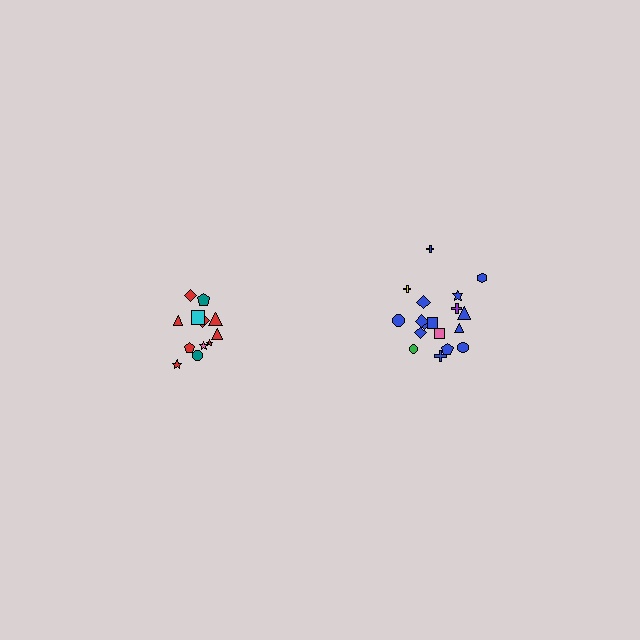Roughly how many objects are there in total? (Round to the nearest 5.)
Roughly 30 objects in total.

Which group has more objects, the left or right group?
The right group.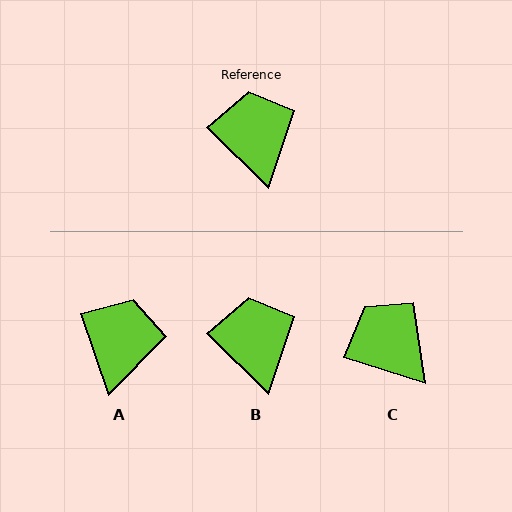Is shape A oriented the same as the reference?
No, it is off by about 26 degrees.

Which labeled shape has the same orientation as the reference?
B.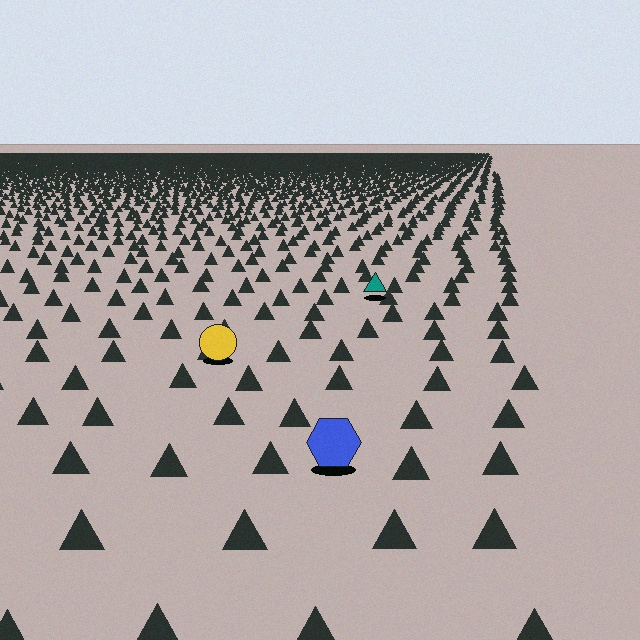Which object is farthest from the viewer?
The teal triangle is farthest from the viewer. It appears smaller and the ground texture around it is denser.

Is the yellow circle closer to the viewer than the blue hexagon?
No. The blue hexagon is closer — you can tell from the texture gradient: the ground texture is coarser near it.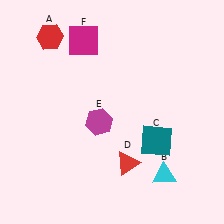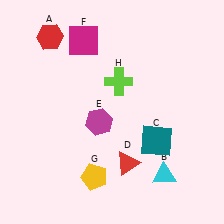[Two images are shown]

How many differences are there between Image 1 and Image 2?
There are 2 differences between the two images.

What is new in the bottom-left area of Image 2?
A yellow pentagon (G) was added in the bottom-left area of Image 2.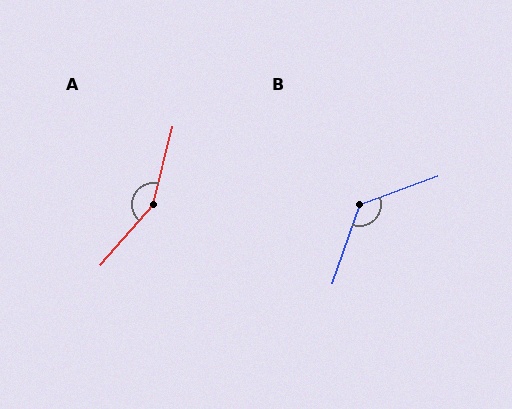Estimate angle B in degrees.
Approximately 129 degrees.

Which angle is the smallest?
B, at approximately 129 degrees.